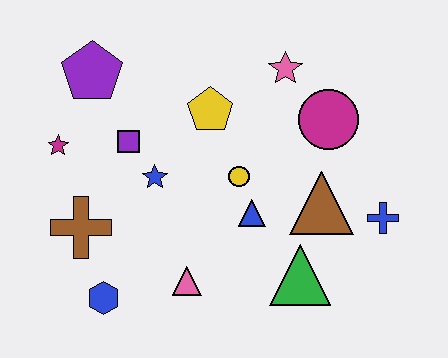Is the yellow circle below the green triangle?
No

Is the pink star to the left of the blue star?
No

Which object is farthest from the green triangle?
The purple pentagon is farthest from the green triangle.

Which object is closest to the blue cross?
The brown triangle is closest to the blue cross.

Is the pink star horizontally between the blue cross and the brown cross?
Yes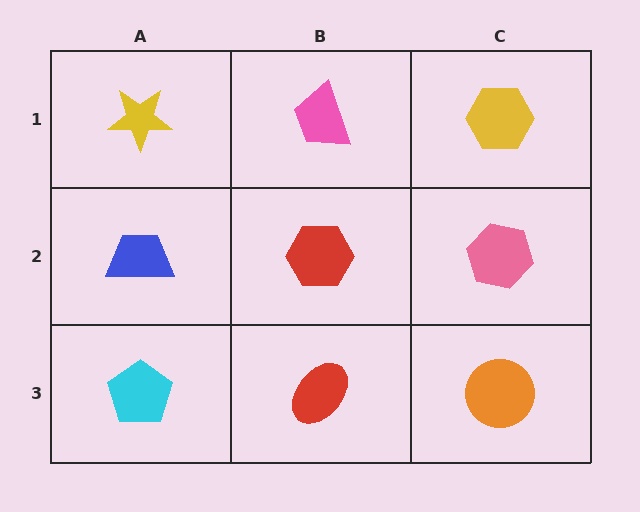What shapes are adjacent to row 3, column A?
A blue trapezoid (row 2, column A), a red ellipse (row 3, column B).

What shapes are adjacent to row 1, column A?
A blue trapezoid (row 2, column A), a pink trapezoid (row 1, column B).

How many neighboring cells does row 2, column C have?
3.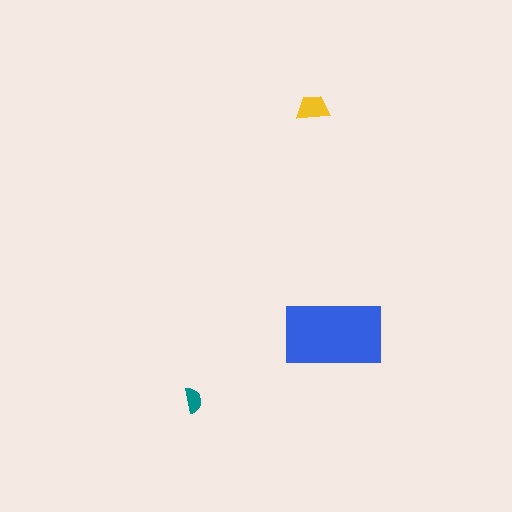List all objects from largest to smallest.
The blue rectangle, the yellow trapezoid, the teal semicircle.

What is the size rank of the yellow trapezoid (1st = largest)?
2nd.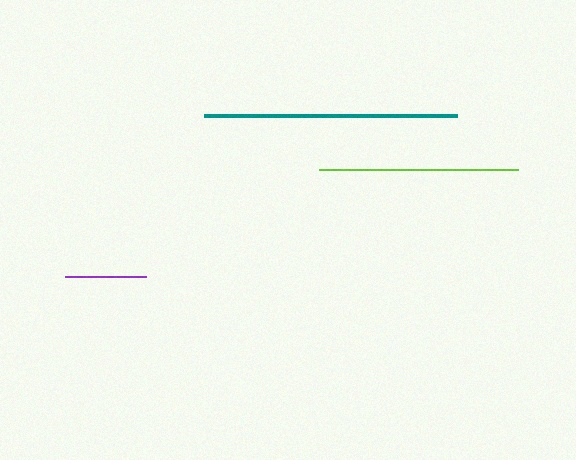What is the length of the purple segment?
The purple segment is approximately 81 pixels long.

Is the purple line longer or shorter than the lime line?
The lime line is longer than the purple line.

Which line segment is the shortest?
The purple line is the shortest at approximately 81 pixels.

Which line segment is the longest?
The teal line is the longest at approximately 254 pixels.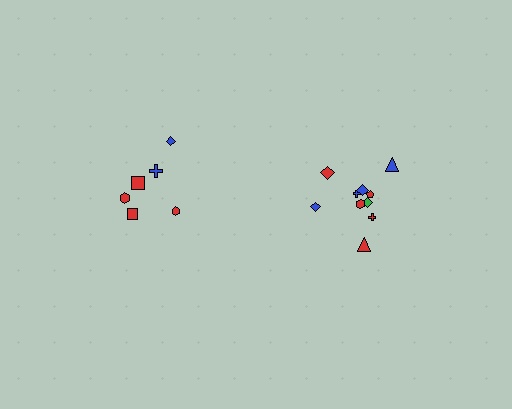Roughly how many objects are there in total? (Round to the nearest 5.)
Roughly 15 objects in total.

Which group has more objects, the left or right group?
The right group.